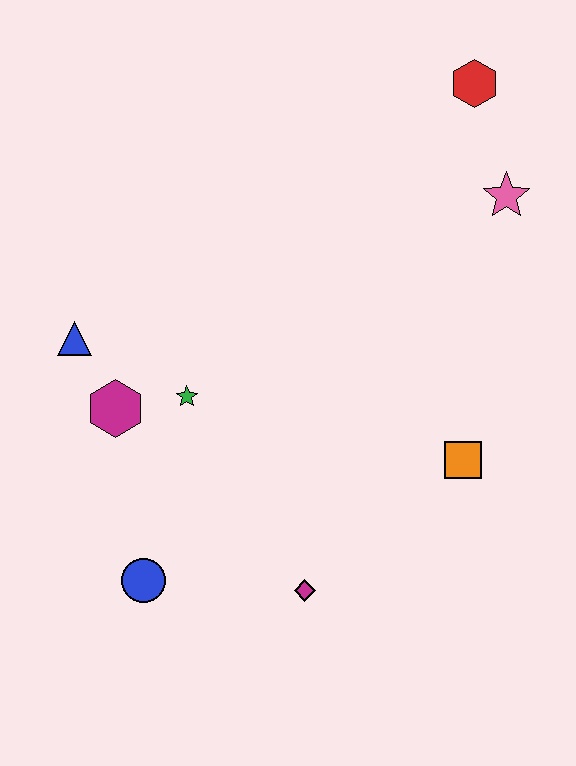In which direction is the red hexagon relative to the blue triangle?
The red hexagon is to the right of the blue triangle.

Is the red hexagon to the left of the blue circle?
No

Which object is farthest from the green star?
The red hexagon is farthest from the green star.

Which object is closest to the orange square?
The magenta diamond is closest to the orange square.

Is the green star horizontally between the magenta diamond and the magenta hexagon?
Yes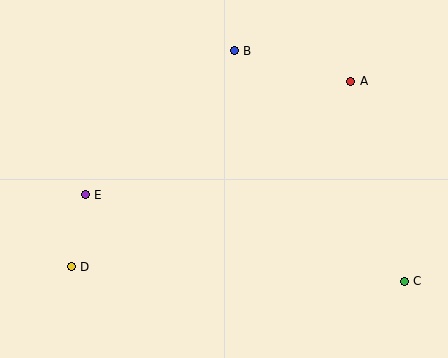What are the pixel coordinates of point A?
Point A is at (351, 81).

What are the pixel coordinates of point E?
Point E is at (85, 195).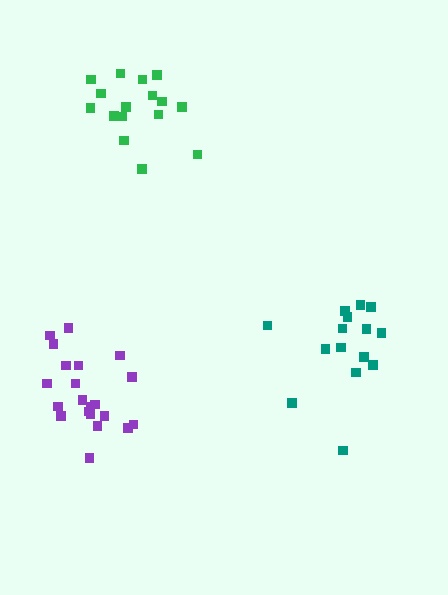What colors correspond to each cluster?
The clusters are colored: purple, green, teal.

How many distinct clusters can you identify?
There are 3 distinct clusters.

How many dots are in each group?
Group 1: 21 dots, Group 2: 16 dots, Group 3: 15 dots (52 total).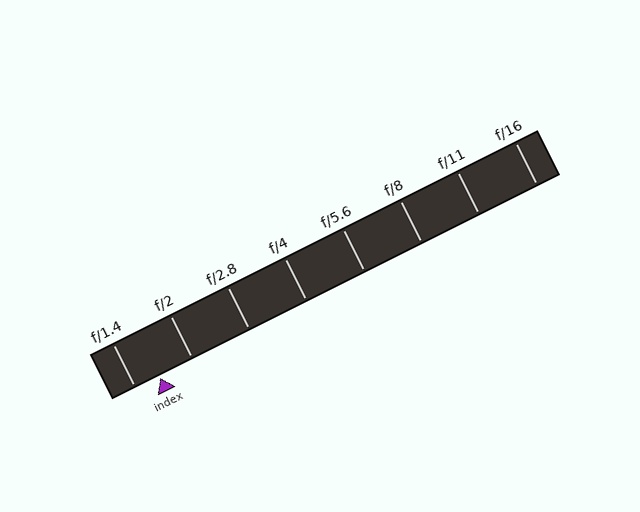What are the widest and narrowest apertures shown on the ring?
The widest aperture shown is f/1.4 and the narrowest is f/16.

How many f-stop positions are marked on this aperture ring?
There are 8 f-stop positions marked.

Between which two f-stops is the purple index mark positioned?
The index mark is between f/1.4 and f/2.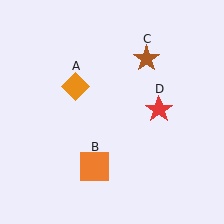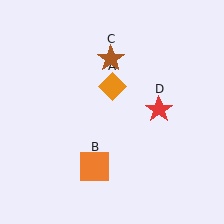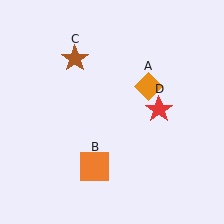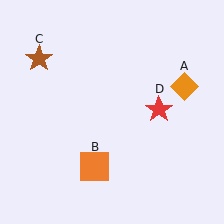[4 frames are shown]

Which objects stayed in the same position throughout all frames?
Orange square (object B) and red star (object D) remained stationary.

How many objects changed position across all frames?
2 objects changed position: orange diamond (object A), brown star (object C).